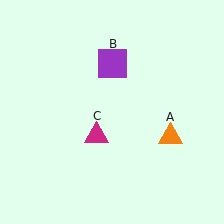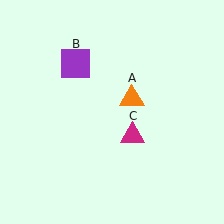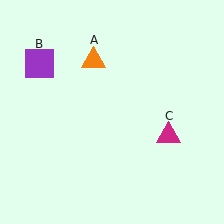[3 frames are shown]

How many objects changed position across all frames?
3 objects changed position: orange triangle (object A), purple square (object B), magenta triangle (object C).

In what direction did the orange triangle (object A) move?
The orange triangle (object A) moved up and to the left.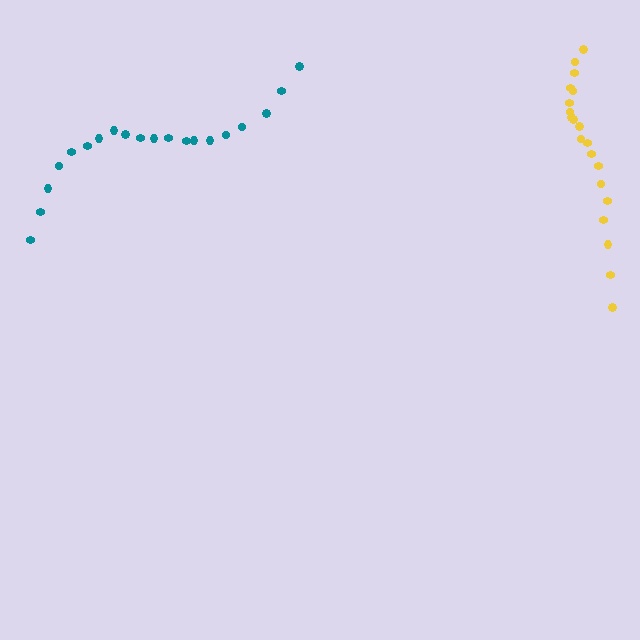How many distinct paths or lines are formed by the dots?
There are 2 distinct paths.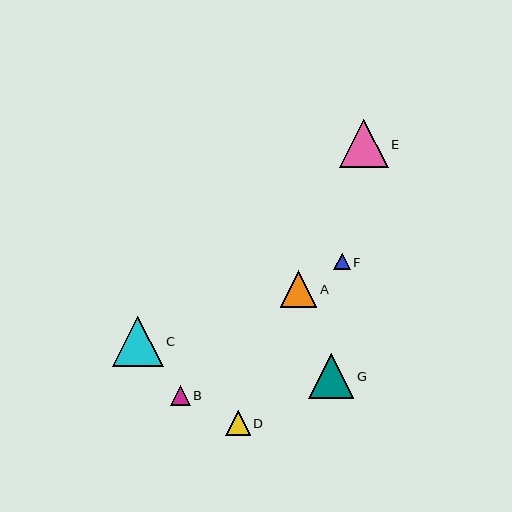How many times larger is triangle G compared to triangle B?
Triangle G is approximately 2.3 times the size of triangle B.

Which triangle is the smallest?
Triangle F is the smallest with a size of approximately 16 pixels.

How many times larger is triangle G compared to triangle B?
Triangle G is approximately 2.3 times the size of triangle B.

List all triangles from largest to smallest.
From largest to smallest: C, E, G, A, D, B, F.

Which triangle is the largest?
Triangle C is the largest with a size of approximately 51 pixels.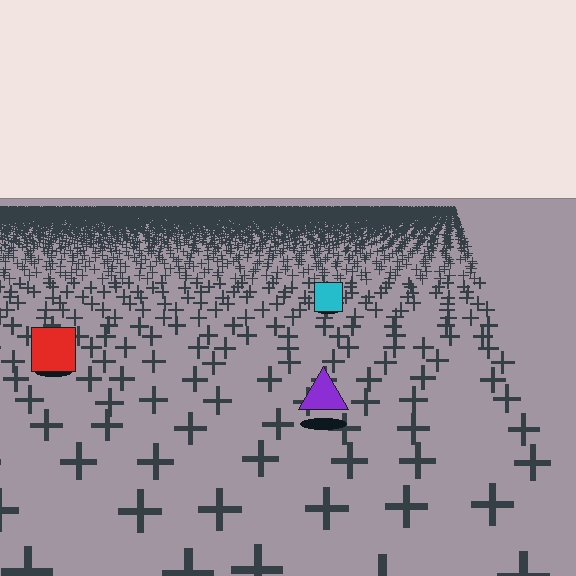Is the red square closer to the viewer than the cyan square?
Yes. The red square is closer — you can tell from the texture gradient: the ground texture is coarser near it.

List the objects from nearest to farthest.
From nearest to farthest: the purple triangle, the red square, the cyan square.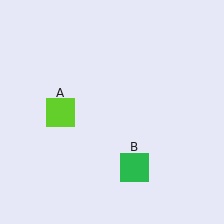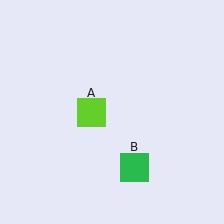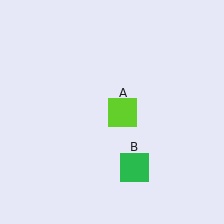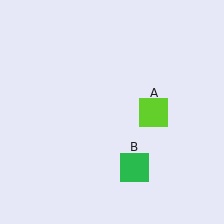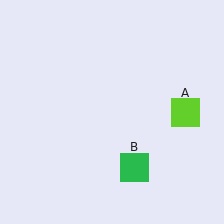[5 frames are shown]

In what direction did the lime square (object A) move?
The lime square (object A) moved right.